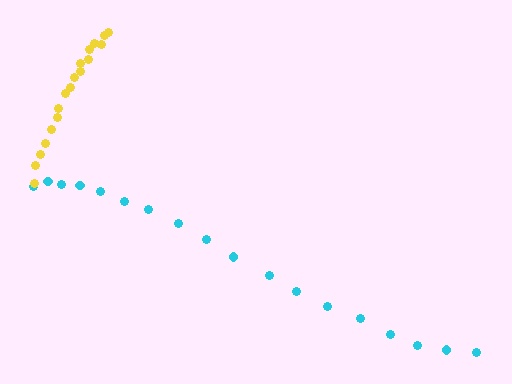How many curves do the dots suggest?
There are 2 distinct paths.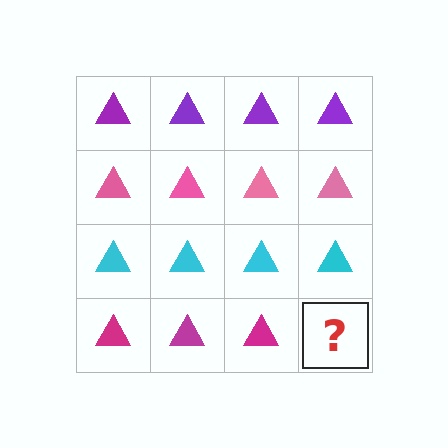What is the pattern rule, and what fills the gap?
The rule is that each row has a consistent color. The gap should be filled with a magenta triangle.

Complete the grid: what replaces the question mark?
The question mark should be replaced with a magenta triangle.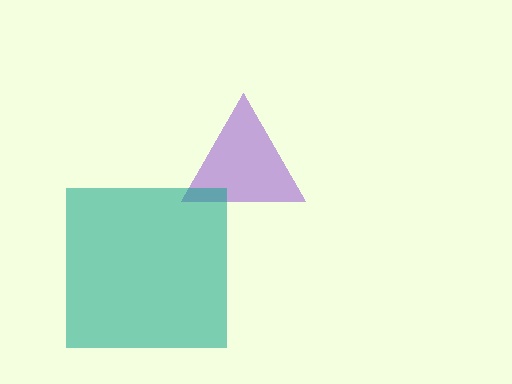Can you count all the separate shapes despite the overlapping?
Yes, there are 2 separate shapes.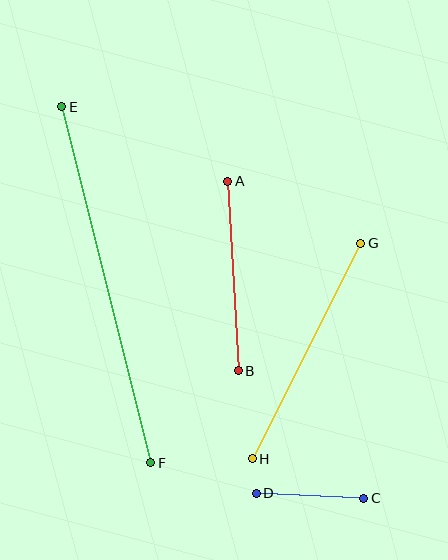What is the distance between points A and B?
The distance is approximately 190 pixels.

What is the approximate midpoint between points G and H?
The midpoint is at approximately (307, 351) pixels.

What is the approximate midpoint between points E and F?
The midpoint is at approximately (106, 285) pixels.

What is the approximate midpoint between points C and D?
The midpoint is at approximately (310, 496) pixels.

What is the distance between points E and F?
The distance is approximately 367 pixels.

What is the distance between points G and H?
The distance is approximately 241 pixels.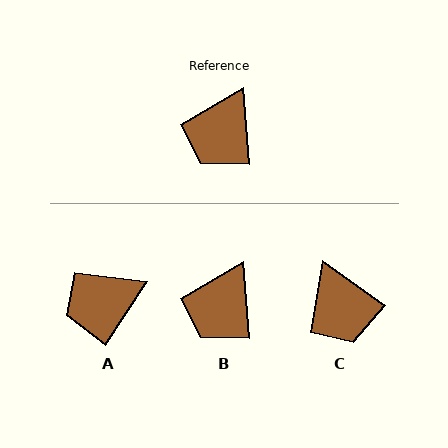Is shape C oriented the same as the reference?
No, it is off by about 50 degrees.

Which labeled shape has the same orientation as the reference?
B.